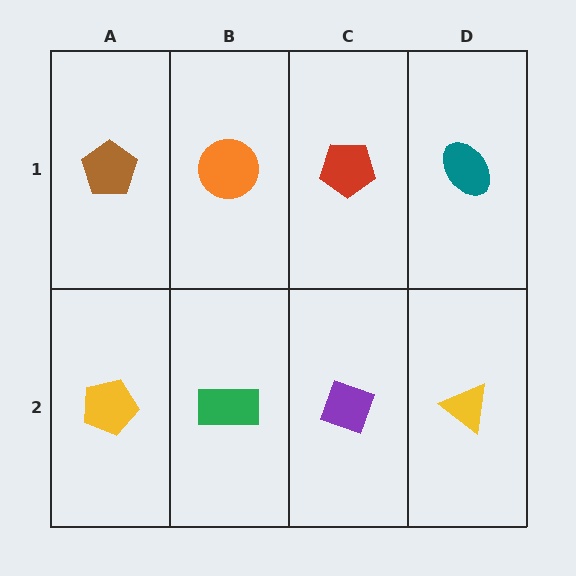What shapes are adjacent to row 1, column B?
A green rectangle (row 2, column B), a brown pentagon (row 1, column A), a red pentagon (row 1, column C).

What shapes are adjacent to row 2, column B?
An orange circle (row 1, column B), a yellow pentagon (row 2, column A), a purple diamond (row 2, column C).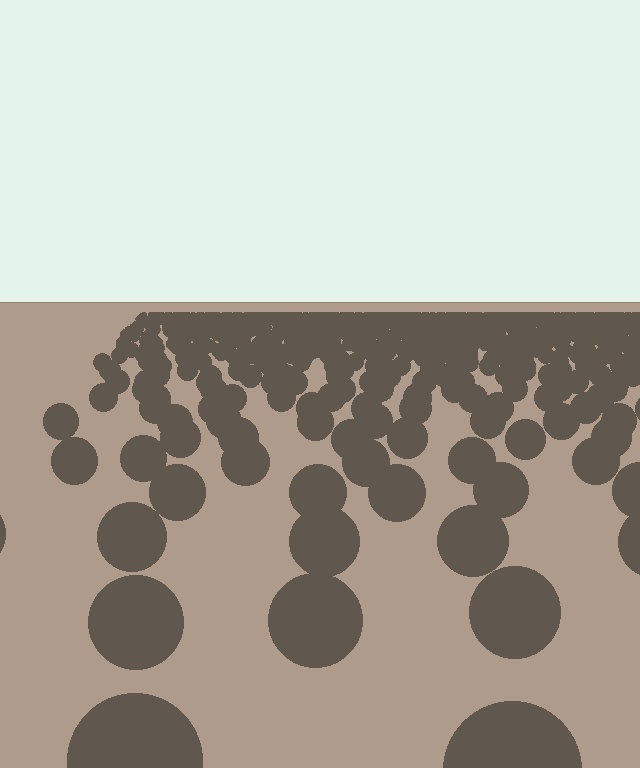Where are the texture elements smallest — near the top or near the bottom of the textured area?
Near the top.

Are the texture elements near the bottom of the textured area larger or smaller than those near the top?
Larger. Near the bottom, elements are closer to the viewer and appear at a bigger on-screen size.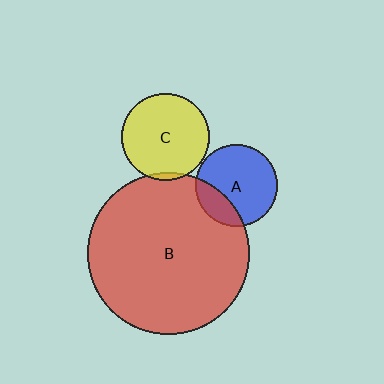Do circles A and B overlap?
Yes.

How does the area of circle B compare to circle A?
Approximately 3.9 times.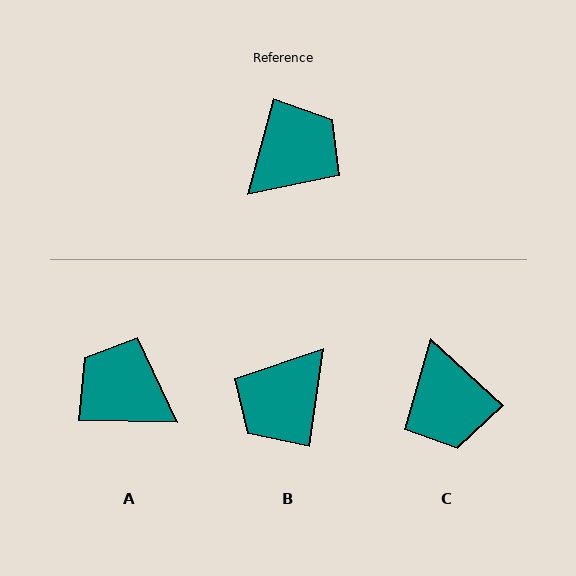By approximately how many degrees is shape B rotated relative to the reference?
Approximately 173 degrees clockwise.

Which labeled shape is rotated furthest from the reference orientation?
B, about 173 degrees away.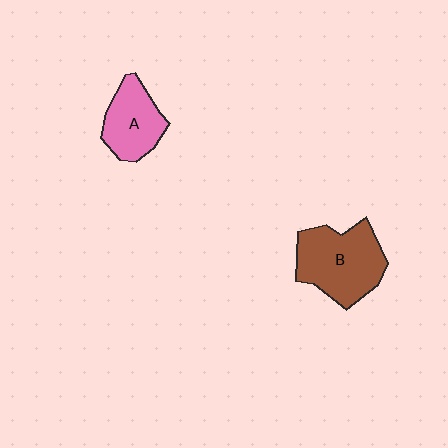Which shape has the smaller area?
Shape A (pink).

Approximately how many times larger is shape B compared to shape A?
Approximately 1.5 times.